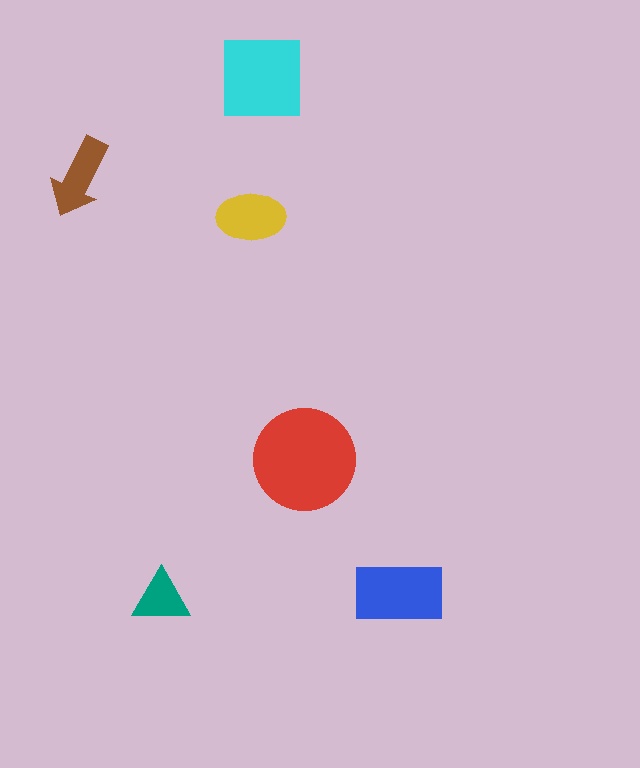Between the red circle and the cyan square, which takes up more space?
The red circle.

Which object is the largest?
The red circle.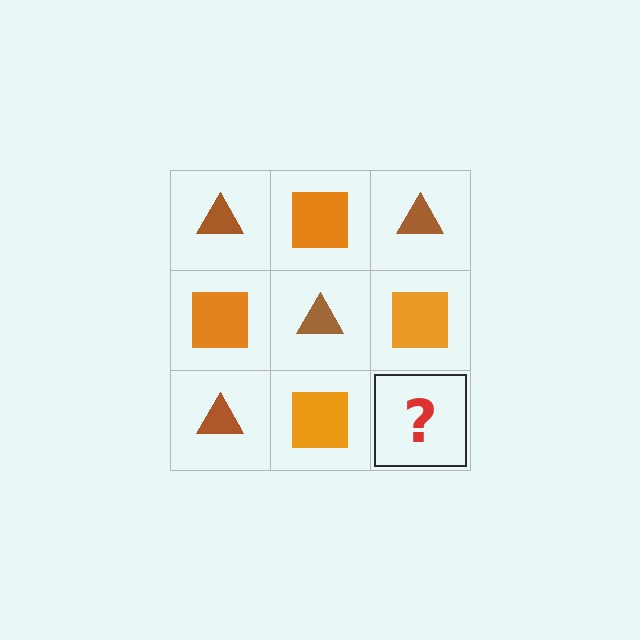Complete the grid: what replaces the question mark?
The question mark should be replaced with a brown triangle.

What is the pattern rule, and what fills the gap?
The rule is that it alternates brown triangle and orange square in a checkerboard pattern. The gap should be filled with a brown triangle.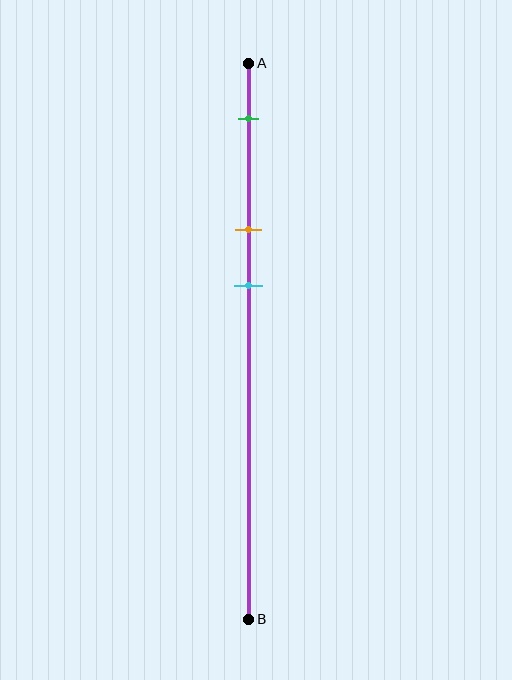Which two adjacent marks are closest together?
The orange and cyan marks are the closest adjacent pair.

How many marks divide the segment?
There are 3 marks dividing the segment.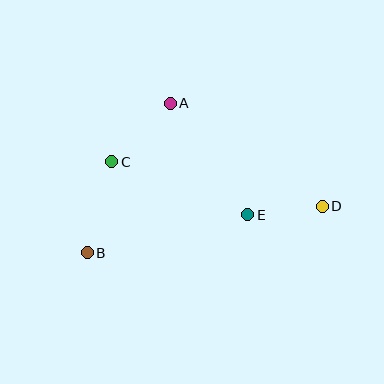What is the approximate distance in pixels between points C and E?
The distance between C and E is approximately 146 pixels.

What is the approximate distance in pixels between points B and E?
The distance between B and E is approximately 165 pixels.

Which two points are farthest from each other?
Points B and D are farthest from each other.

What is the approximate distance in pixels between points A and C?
The distance between A and C is approximately 83 pixels.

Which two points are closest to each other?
Points D and E are closest to each other.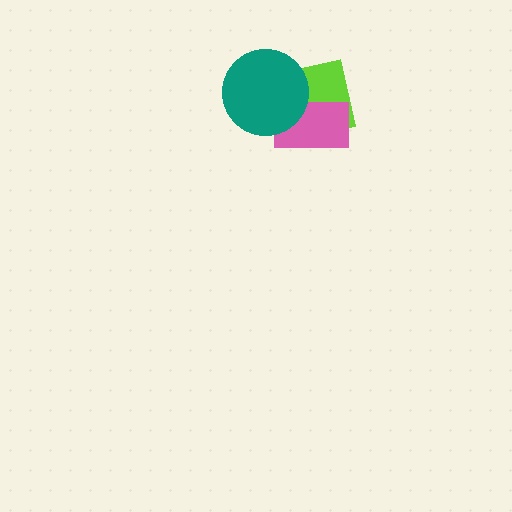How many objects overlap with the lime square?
2 objects overlap with the lime square.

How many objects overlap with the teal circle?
2 objects overlap with the teal circle.